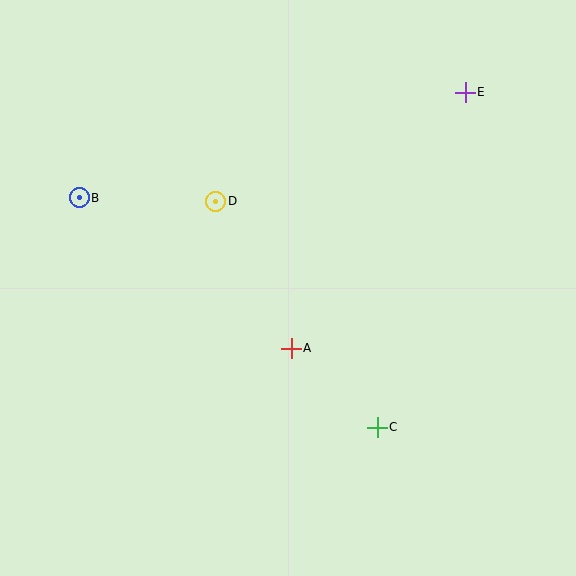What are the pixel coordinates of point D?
Point D is at (216, 201).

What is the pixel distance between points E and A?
The distance between E and A is 309 pixels.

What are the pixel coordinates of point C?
Point C is at (377, 427).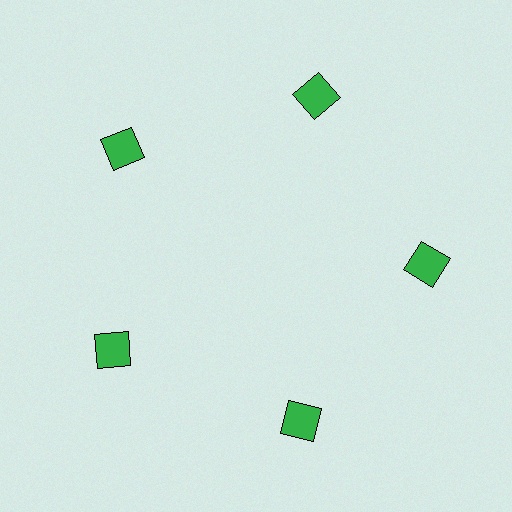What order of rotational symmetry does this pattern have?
This pattern has 5-fold rotational symmetry.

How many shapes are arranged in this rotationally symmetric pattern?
There are 5 shapes, arranged in 5 groups of 1.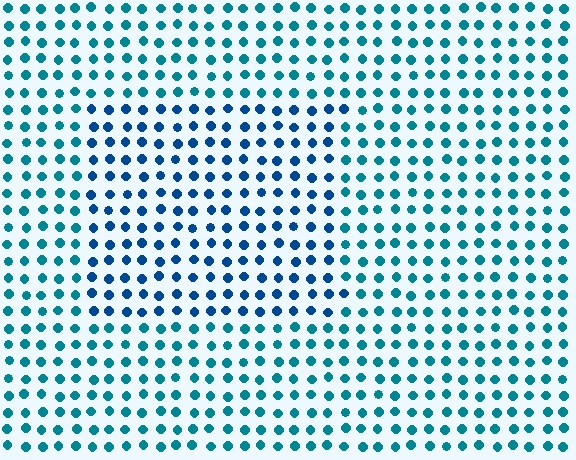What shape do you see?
I see a rectangle.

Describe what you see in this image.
The image is filled with small teal elements in a uniform arrangement. A rectangle-shaped region is visible where the elements are tinted to a slightly different hue, forming a subtle color boundary.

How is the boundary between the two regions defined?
The boundary is defined purely by a slight shift in hue (about 26 degrees). Spacing, size, and orientation are identical on both sides.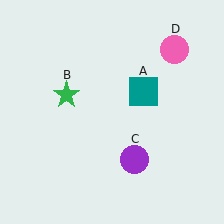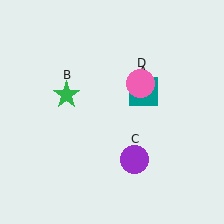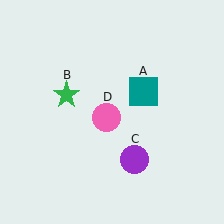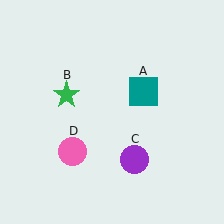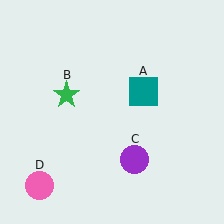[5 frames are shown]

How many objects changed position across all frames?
1 object changed position: pink circle (object D).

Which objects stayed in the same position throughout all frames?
Teal square (object A) and green star (object B) and purple circle (object C) remained stationary.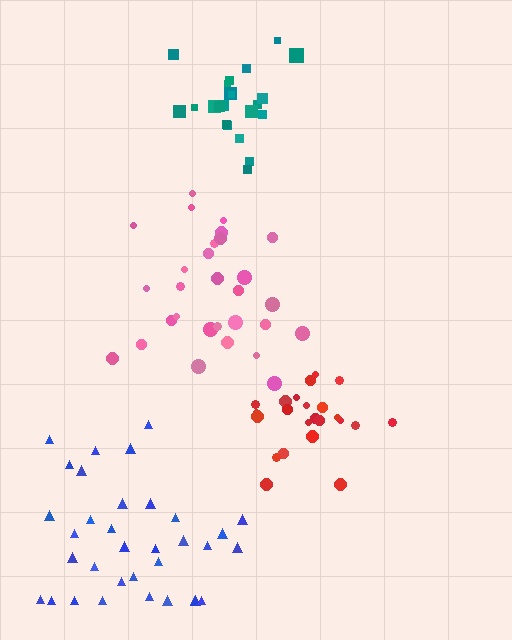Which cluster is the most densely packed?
Teal.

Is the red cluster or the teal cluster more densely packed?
Teal.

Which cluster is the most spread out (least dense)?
Pink.